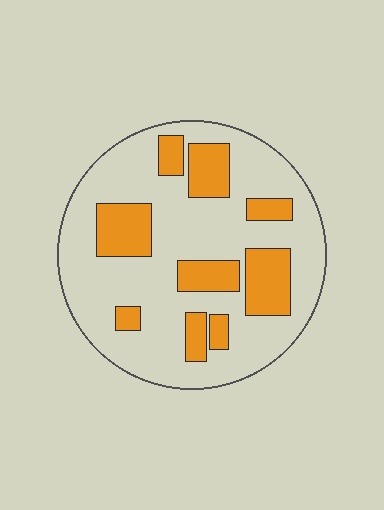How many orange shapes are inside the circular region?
9.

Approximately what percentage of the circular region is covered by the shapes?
Approximately 25%.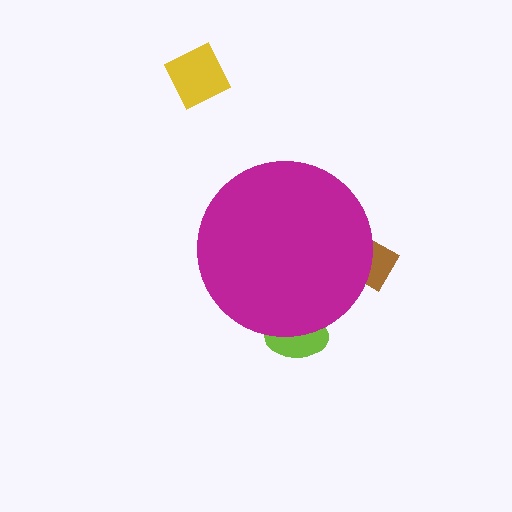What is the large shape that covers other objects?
A magenta circle.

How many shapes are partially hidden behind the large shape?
3 shapes are partially hidden.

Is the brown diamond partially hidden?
Yes, the brown diamond is partially hidden behind the magenta circle.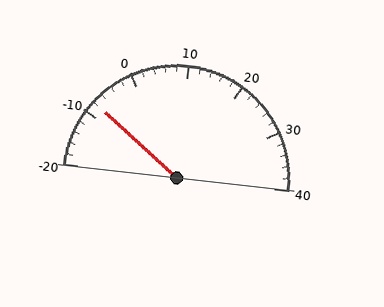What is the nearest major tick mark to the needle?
The nearest major tick mark is -10.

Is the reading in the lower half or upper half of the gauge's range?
The reading is in the lower half of the range (-20 to 40).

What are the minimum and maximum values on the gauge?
The gauge ranges from -20 to 40.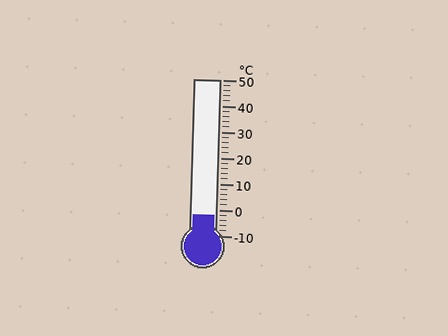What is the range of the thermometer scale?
The thermometer scale ranges from -10°C to 50°C.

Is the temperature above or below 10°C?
The temperature is below 10°C.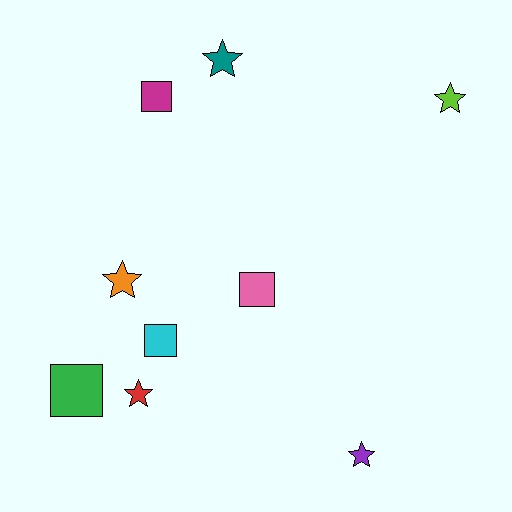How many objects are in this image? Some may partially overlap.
There are 9 objects.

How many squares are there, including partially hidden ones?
There are 4 squares.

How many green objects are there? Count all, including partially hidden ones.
There is 1 green object.